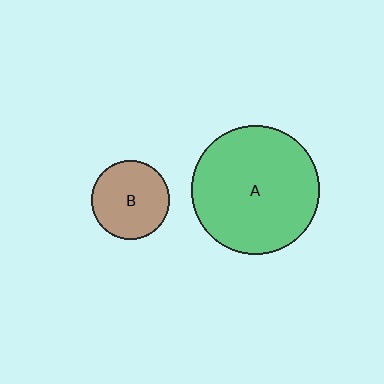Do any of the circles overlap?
No, none of the circles overlap.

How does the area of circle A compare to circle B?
Approximately 2.7 times.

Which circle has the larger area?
Circle A (green).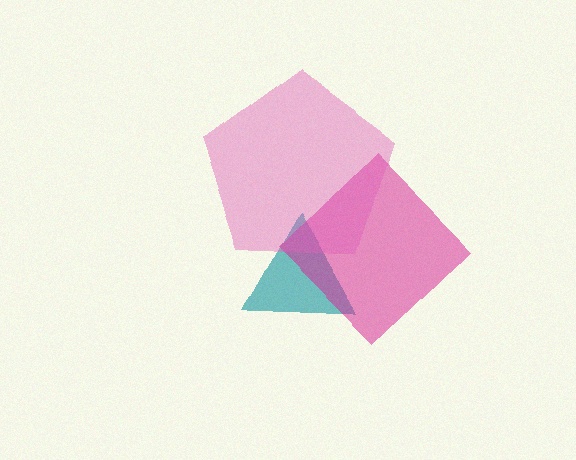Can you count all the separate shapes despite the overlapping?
Yes, there are 3 separate shapes.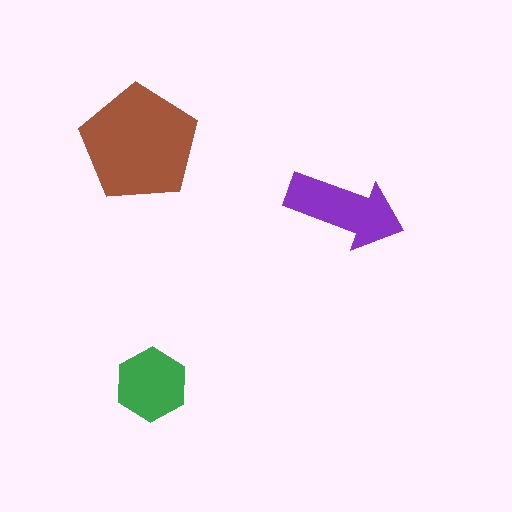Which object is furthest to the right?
The purple arrow is rightmost.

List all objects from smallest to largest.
The green hexagon, the purple arrow, the brown pentagon.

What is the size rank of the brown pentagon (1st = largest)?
1st.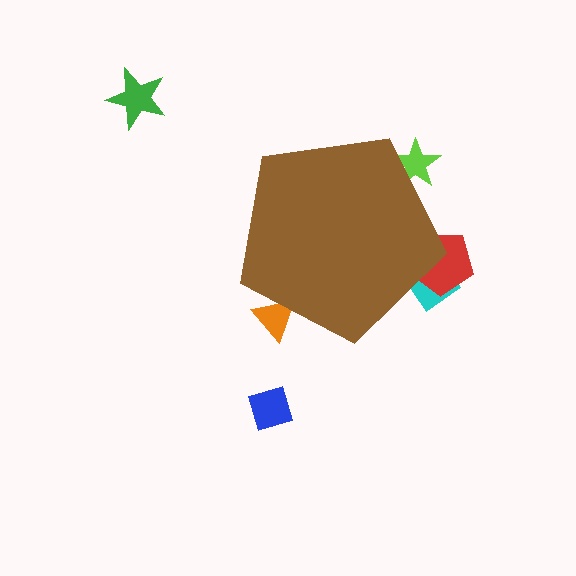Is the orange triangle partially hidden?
Yes, the orange triangle is partially hidden behind the brown pentagon.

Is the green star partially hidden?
No, the green star is fully visible.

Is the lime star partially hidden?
Yes, the lime star is partially hidden behind the brown pentagon.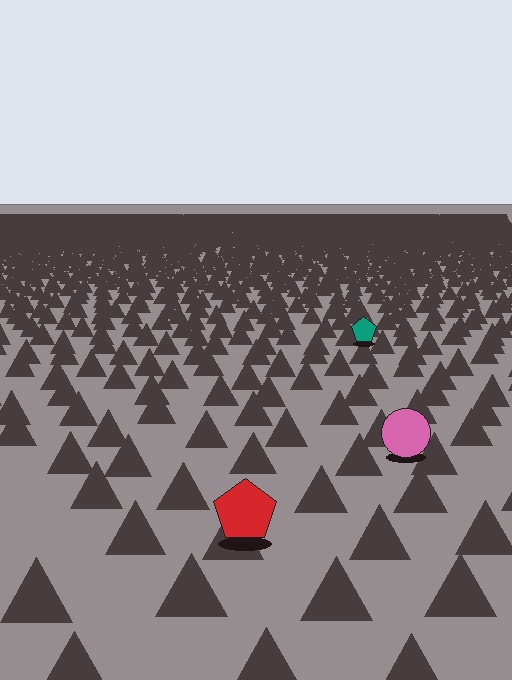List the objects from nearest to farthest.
From nearest to farthest: the red pentagon, the pink circle, the teal pentagon.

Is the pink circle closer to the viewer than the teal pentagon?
Yes. The pink circle is closer — you can tell from the texture gradient: the ground texture is coarser near it.